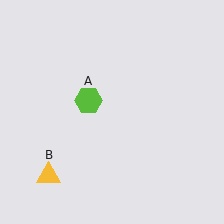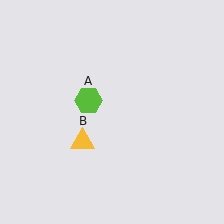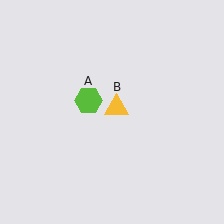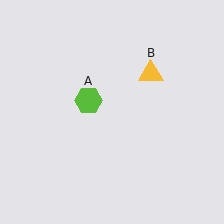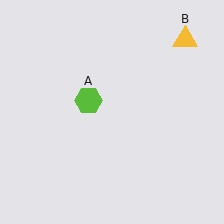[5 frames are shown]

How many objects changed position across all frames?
1 object changed position: yellow triangle (object B).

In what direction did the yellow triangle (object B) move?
The yellow triangle (object B) moved up and to the right.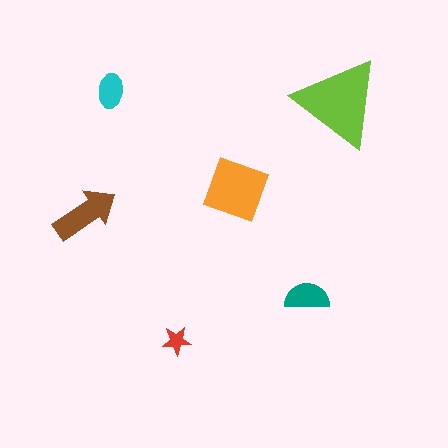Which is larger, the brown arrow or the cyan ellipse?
The brown arrow.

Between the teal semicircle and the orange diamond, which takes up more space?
The orange diamond.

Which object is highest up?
The cyan ellipse is topmost.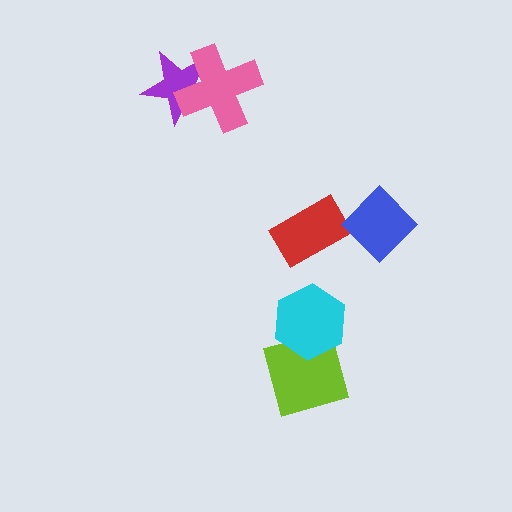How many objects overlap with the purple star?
1 object overlaps with the purple star.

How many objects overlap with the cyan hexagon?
1 object overlaps with the cyan hexagon.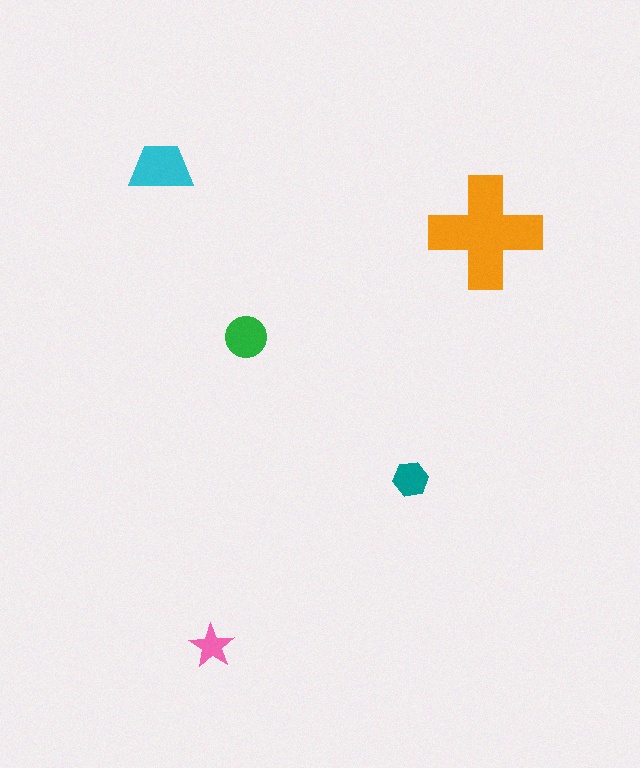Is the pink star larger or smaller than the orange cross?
Smaller.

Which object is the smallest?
The pink star.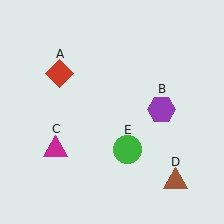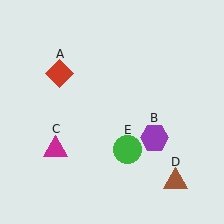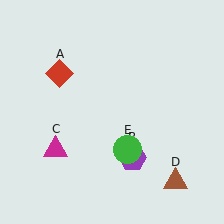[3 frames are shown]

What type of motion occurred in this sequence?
The purple hexagon (object B) rotated clockwise around the center of the scene.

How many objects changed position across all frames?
1 object changed position: purple hexagon (object B).